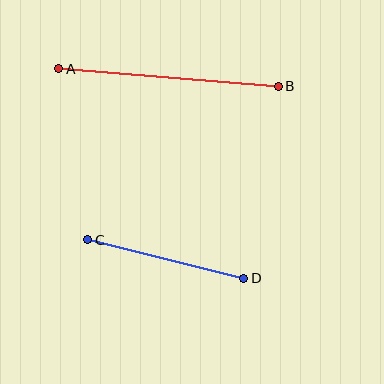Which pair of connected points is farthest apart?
Points A and B are farthest apart.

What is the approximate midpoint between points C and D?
The midpoint is at approximately (166, 259) pixels.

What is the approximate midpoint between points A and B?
The midpoint is at approximately (169, 78) pixels.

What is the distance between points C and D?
The distance is approximately 160 pixels.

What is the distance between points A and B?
The distance is approximately 220 pixels.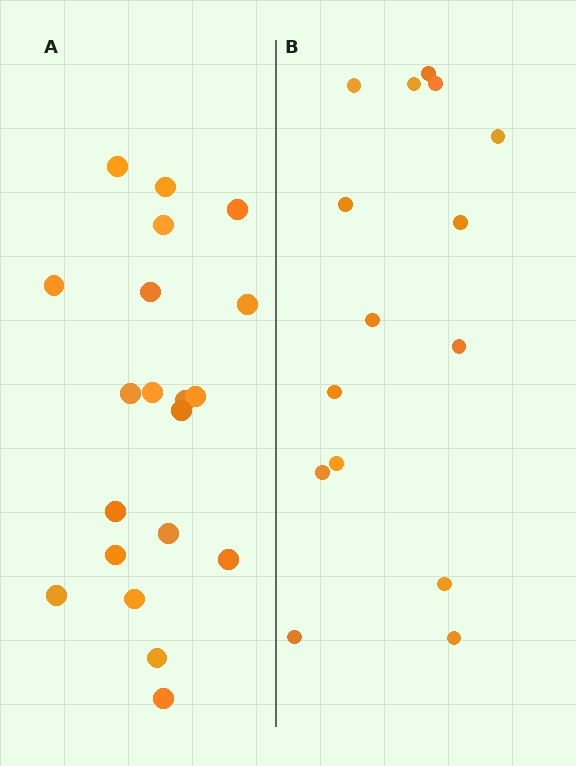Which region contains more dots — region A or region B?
Region A (the left region) has more dots.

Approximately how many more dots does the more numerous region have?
Region A has about 5 more dots than region B.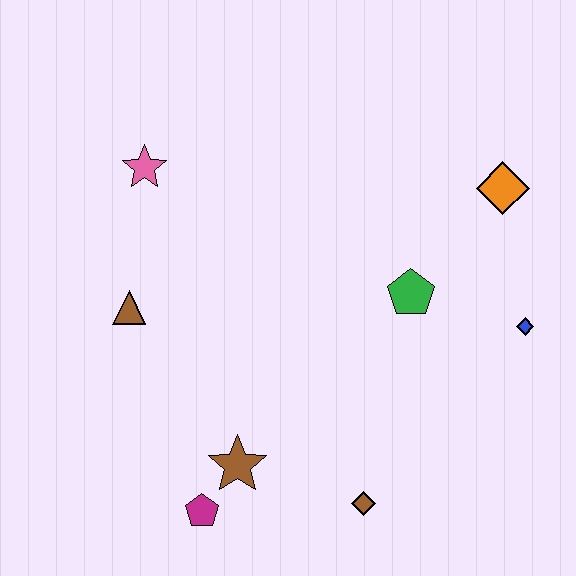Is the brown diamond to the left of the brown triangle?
No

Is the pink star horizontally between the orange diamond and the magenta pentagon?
No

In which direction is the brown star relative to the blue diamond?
The brown star is to the left of the blue diamond.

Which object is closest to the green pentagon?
The blue diamond is closest to the green pentagon.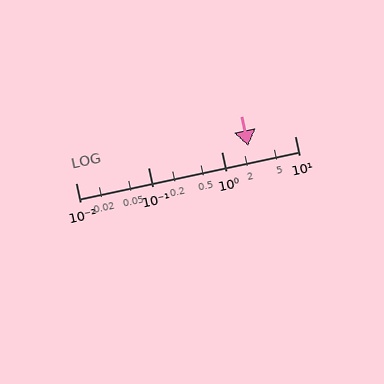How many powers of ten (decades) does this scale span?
The scale spans 3 decades, from 0.01 to 10.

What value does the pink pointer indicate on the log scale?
The pointer indicates approximately 2.3.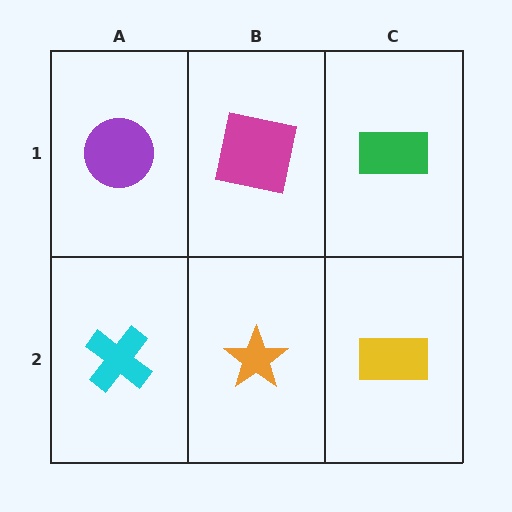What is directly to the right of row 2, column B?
A yellow rectangle.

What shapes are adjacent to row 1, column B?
An orange star (row 2, column B), a purple circle (row 1, column A), a green rectangle (row 1, column C).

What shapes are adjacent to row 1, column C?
A yellow rectangle (row 2, column C), a magenta square (row 1, column B).